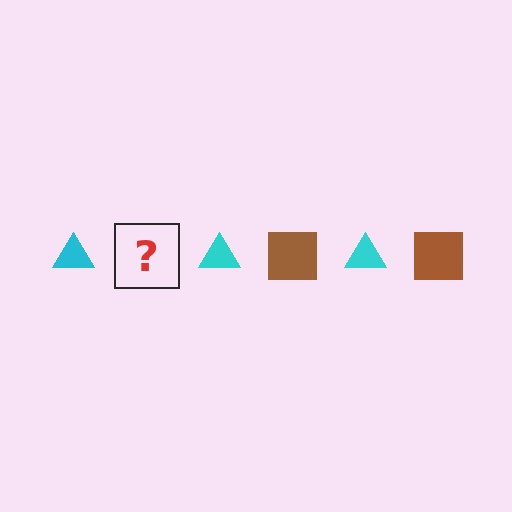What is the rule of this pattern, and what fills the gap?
The rule is that the pattern alternates between cyan triangle and brown square. The gap should be filled with a brown square.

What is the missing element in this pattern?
The missing element is a brown square.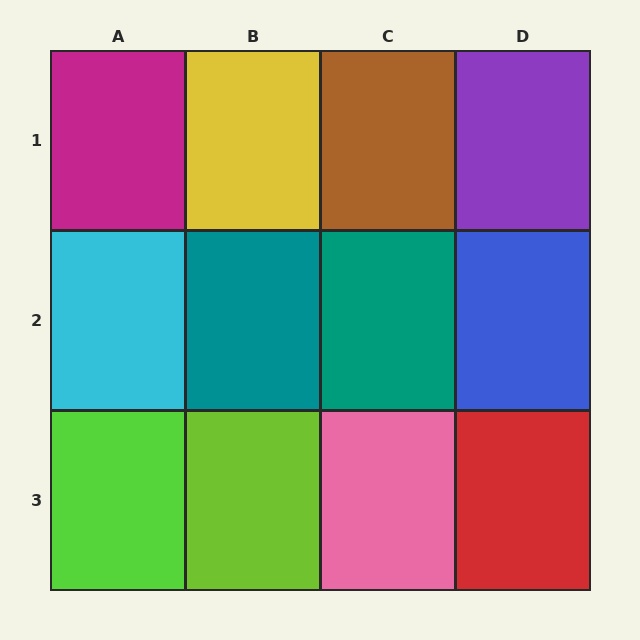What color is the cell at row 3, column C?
Pink.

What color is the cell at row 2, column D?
Blue.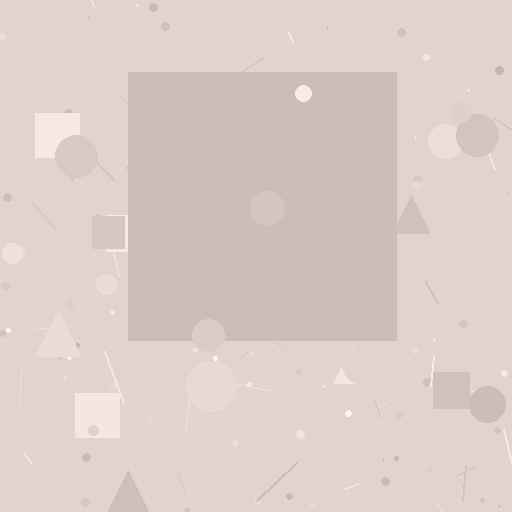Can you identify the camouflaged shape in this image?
The camouflaged shape is a square.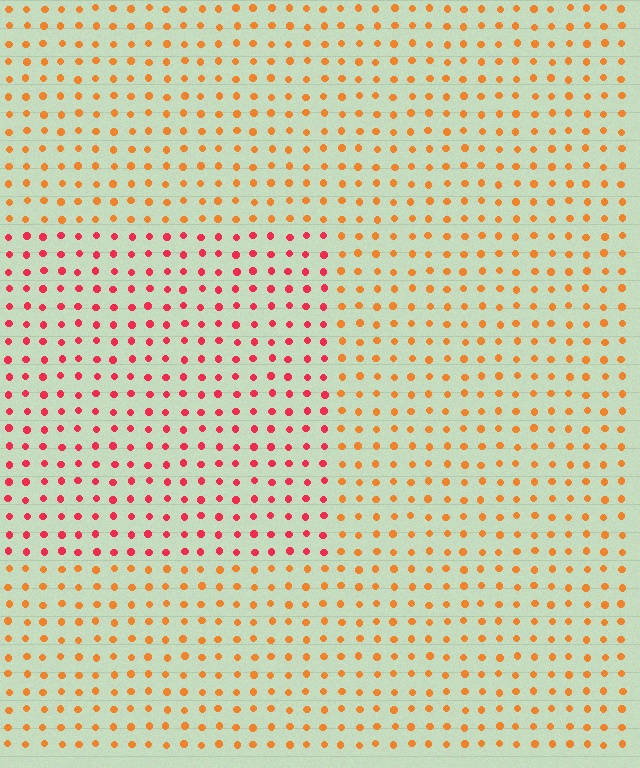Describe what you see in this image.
The image is filled with small orange elements in a uniform arrangement. A rectangle-shaped region is visible where the elements are tinted to a slightly different hue, forming a subtle color boundary.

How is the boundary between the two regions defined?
The boundary is defined purely by a slight shift in hue (about 38 degrees). Spacing, size, and orientation are identical on both sides.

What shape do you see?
I see a rectangle.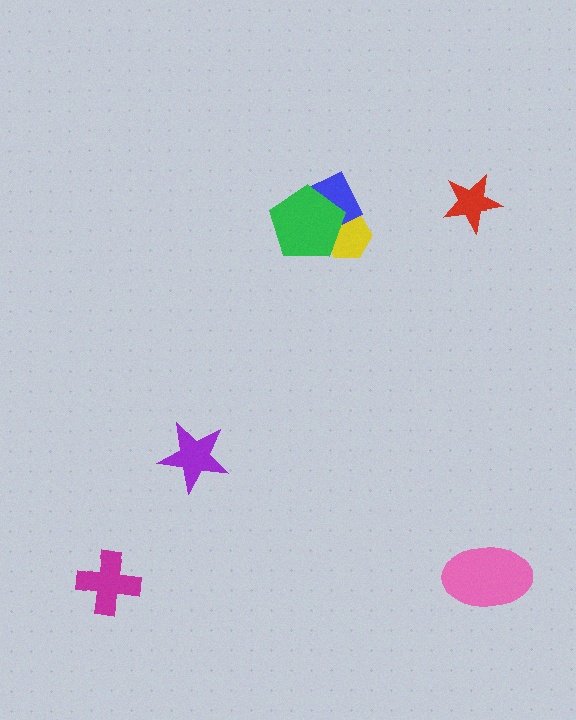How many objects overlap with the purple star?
0 objects overlap with the purple star.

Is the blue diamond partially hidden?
Yes, it is partially covered by another shape.